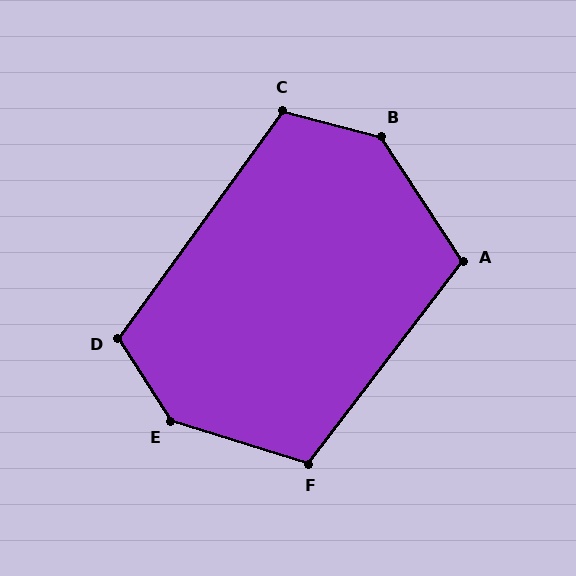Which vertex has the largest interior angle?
E, at approximately 140 degrees.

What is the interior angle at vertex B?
Approximately 139 degrees (obtuse).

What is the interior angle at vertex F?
Approximately 110 degrees (obtuse).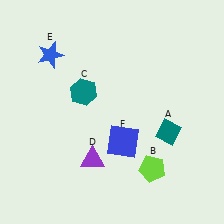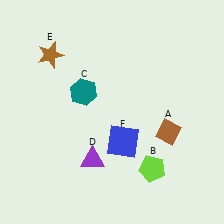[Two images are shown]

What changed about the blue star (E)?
In Image 1, E is blue. In Image 2, it changed to brown.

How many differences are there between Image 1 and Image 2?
There are 2 differences between the two images.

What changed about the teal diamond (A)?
In Image 1, A is teal. In Image 2, it changed to brown.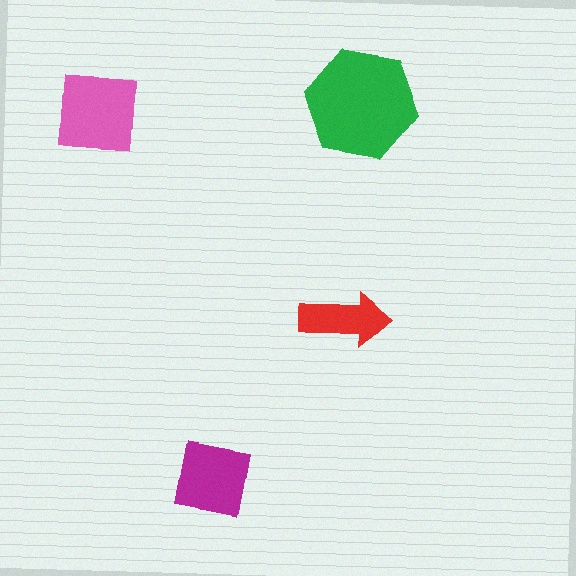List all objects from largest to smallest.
The green hexagon, the pink square, the magenta square, the red arrow.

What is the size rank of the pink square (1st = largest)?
2nd.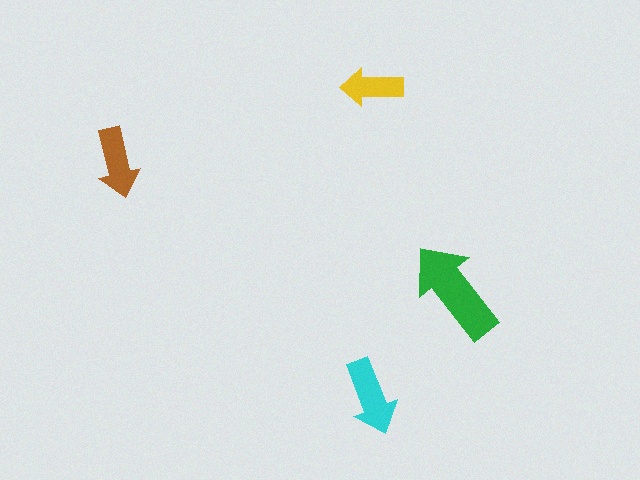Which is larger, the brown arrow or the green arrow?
The green one.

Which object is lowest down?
The cyan arrow is bottommost.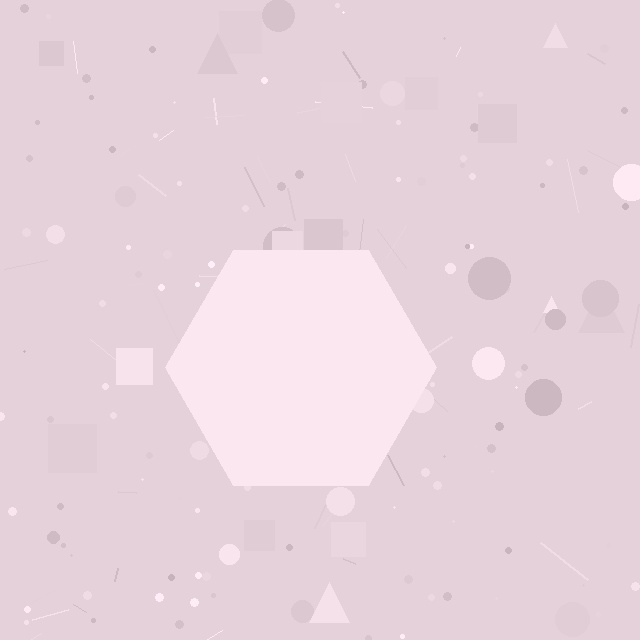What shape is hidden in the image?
A hexagon is hidden in the image.